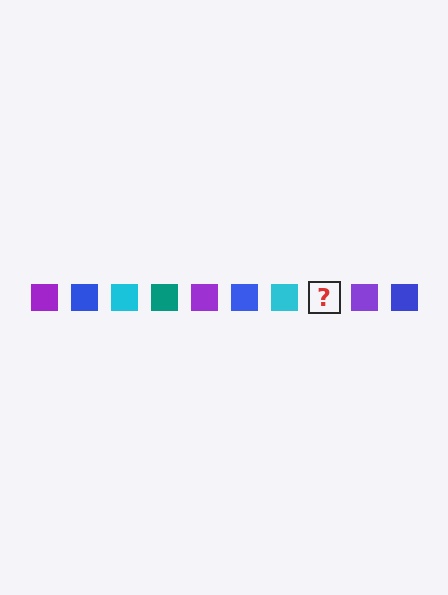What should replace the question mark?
The question mark should be replaced with a teal square.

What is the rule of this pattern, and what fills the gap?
The rule is that the pattern cycles through purple, blue, cyan, teal squares. The gap should be filled with a teal square.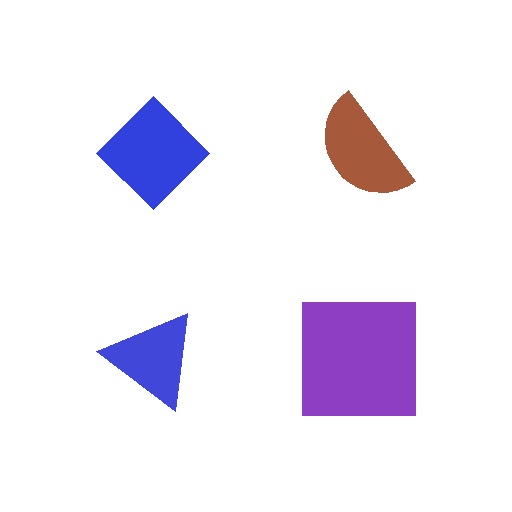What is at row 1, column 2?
A brown semicircle.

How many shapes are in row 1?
2 shapes.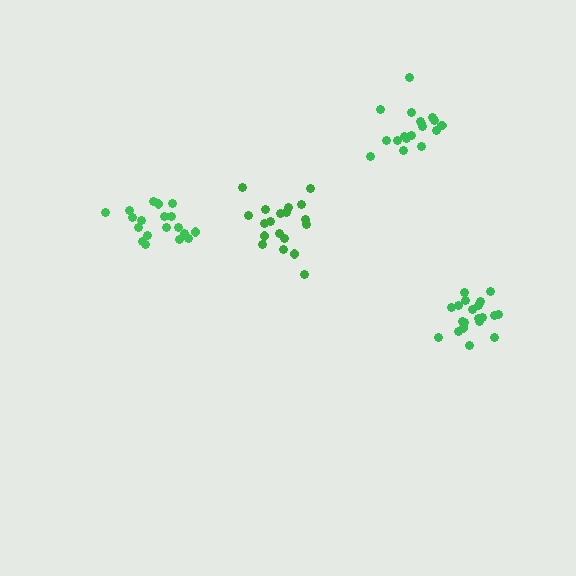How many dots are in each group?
Group 1: 20 dots, Group 2: 19 dots, Group 3: 19 dots, Group 4: 18 dots (76 total).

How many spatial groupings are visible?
There are 4 spatial groupings.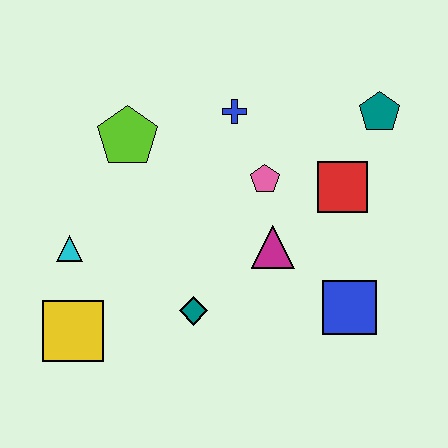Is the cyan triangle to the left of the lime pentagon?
Yes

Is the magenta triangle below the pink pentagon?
Yes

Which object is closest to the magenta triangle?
The pink pentagon is closest to the magenta triangle.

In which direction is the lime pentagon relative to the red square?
The lime pentagon is to the left of the red square.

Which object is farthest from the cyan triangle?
The teal pentagon is farthest from the cyan triangle.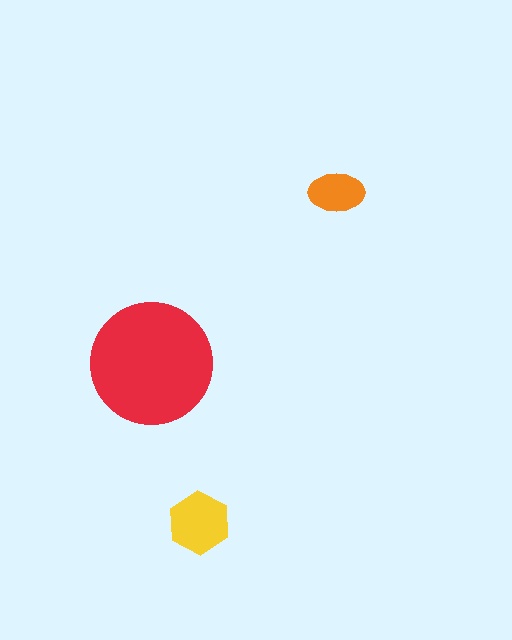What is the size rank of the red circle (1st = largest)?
1st.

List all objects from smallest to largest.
The orange ellipse, the yellow hexagon, the red circle.